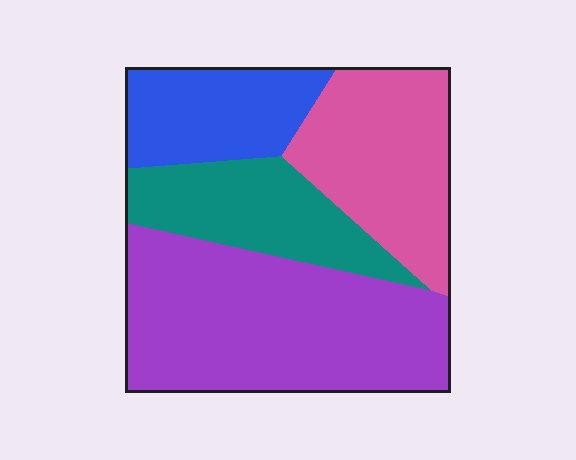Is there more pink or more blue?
Pink.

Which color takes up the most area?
Purple, at roughly 40%.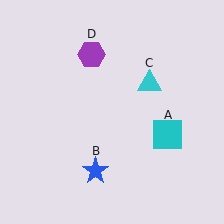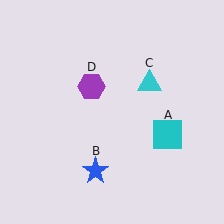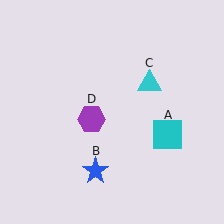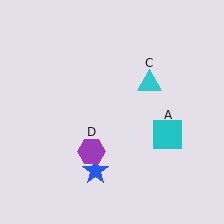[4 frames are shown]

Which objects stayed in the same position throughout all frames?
Cyan square (object A) and blue star (object B) and cyan triangle (object C) remained stationary.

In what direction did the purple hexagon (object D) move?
The purple hexagon (object D) moved down.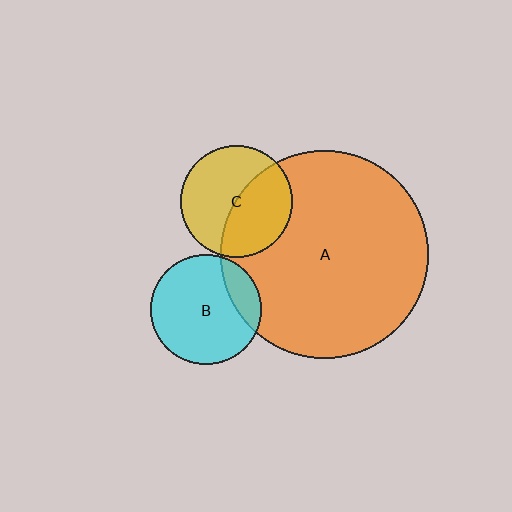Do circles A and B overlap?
Yes.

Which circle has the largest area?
Circle A (orange).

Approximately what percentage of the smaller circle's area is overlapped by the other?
Approximately 15%.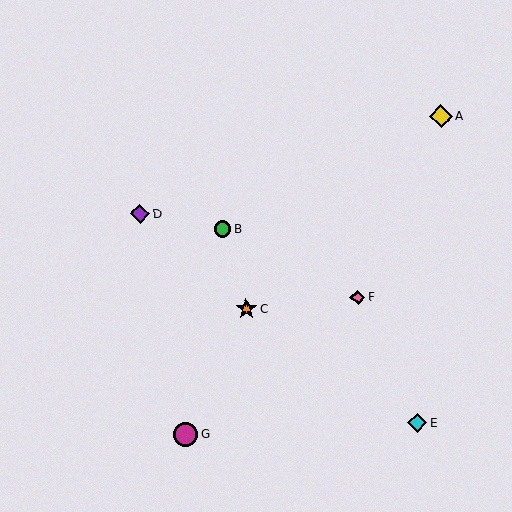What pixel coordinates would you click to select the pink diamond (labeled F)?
Click at (358, 297) to select the pink diamond F.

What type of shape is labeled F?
Shape F is a pink diamond.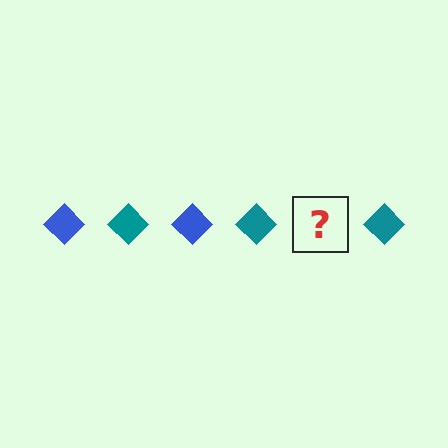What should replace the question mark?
The question mark should be replaced with a blue diamond.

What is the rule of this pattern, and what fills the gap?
The rule is that the pattern cycles through blue, teal diamonds. The gap should be filled with a blue diamond.